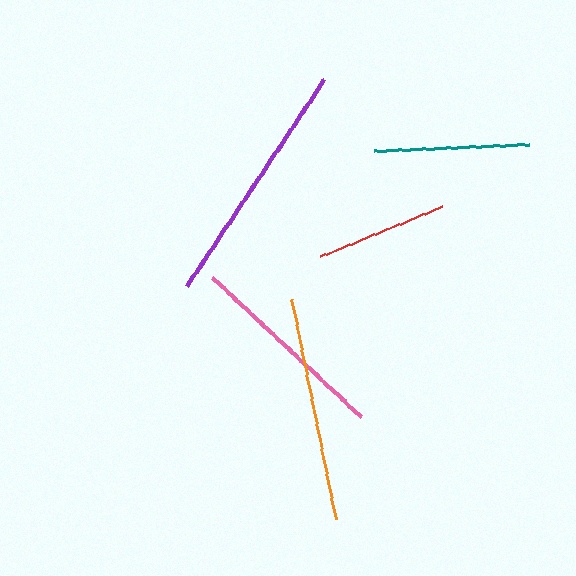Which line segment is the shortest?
The red line is the shortest at approximately 132 pixels.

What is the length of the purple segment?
The purple segment is approximately 248 pixels long.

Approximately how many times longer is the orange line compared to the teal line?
The orange line is approximately 1.4 times the length of the teal line.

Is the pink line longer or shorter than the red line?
The pink line is longer than the red line.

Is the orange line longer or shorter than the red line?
The orange line is longer than the red line.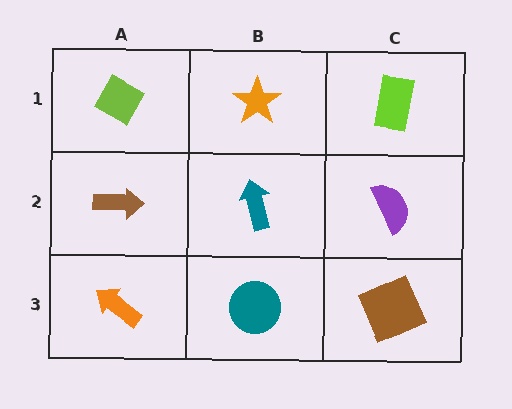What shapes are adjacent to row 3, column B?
A teal arrow (row 2, column B), an orange arrow (row 3, column A), a brown square (row 3, column C).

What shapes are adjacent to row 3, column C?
A purple semicircle (row 2, column C), a teal circle (row 3, column B).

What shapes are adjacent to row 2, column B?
An orange star (row 1, column B), a teal circle (row 3, column B), a brown arrow (row 2, column A), a purple semicircle (row 2, column C).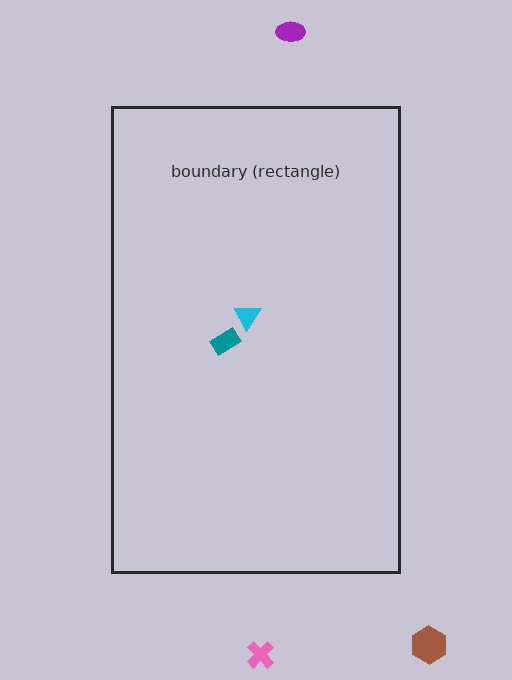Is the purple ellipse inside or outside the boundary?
Outside.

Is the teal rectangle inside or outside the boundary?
Inside.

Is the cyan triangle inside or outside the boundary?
Inside.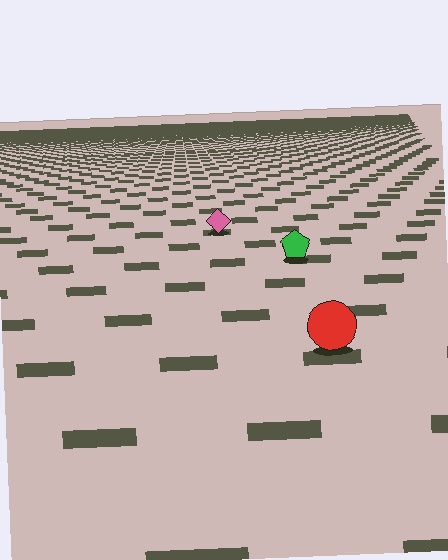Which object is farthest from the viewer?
The pink diamond is farthest from the viewer. It appears smaller and the ground texture around it is denser.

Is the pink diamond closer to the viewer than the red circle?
No. The red circle is closer — you can tell from the texture gradient: the ground texture is coarser near it.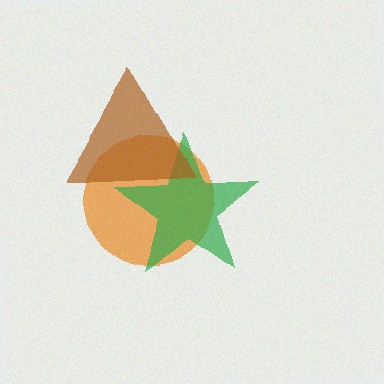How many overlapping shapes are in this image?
There are 3 overlapping shapes in the image.